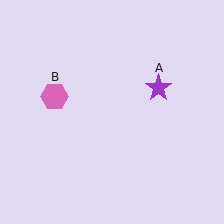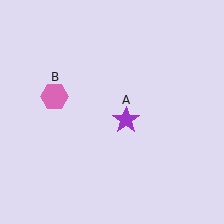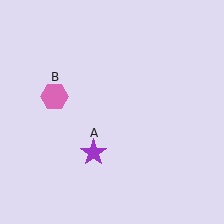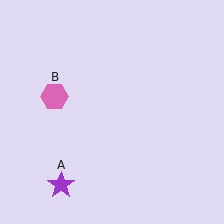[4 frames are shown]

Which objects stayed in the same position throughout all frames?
Pink hexagon (object B) remained stationary.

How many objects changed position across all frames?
1 object changed position: purple star (object A).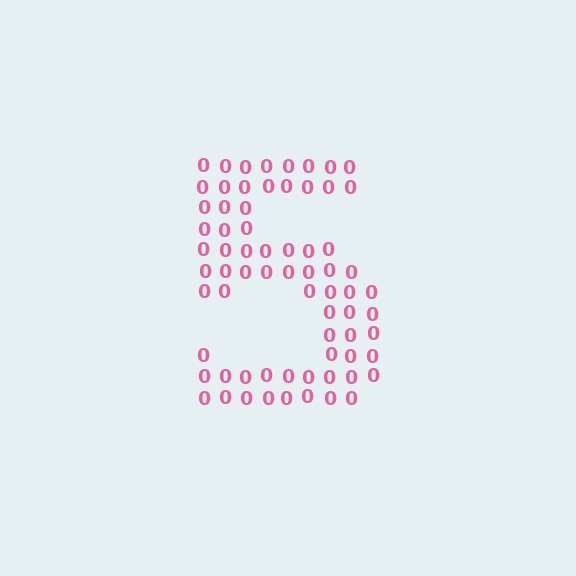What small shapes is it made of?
It is made of small digit 0's.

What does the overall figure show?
The overall figure shows the digit 5.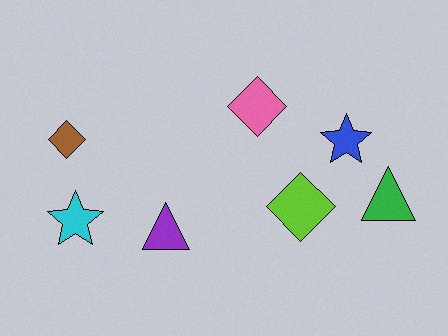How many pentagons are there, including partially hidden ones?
There are no pentagons.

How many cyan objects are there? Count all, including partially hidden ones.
There is 1 cyan object.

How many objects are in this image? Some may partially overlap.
There are 7 objects.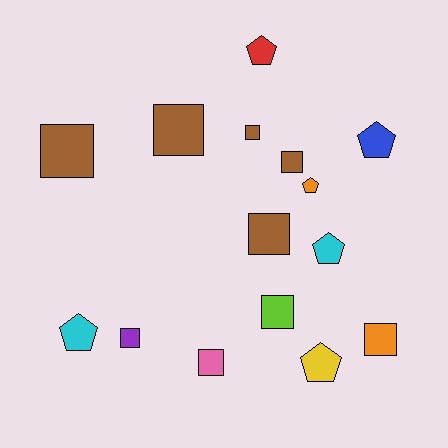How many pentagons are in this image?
There are 6 pentagons.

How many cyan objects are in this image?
There are 2 cyan objects.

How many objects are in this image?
There are 15 objects.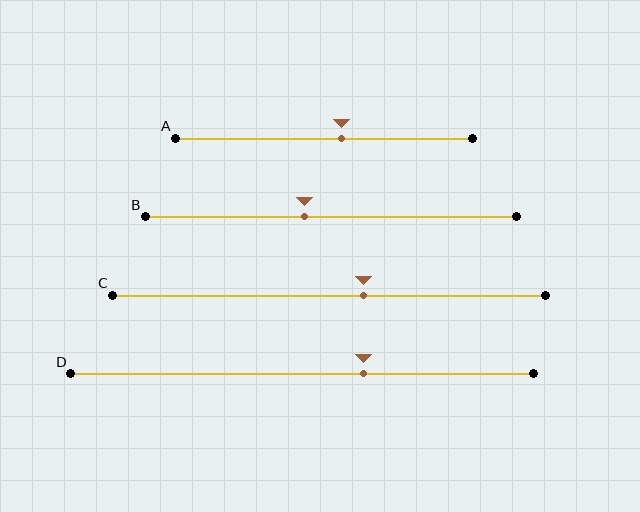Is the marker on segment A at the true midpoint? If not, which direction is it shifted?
No, the marker on segment A is shifted to the right by about 6% of the segment length.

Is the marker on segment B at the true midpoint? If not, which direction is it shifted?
No, the marker on segment B is shifted to the left by about 7% of the segment length.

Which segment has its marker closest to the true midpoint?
Segment A has its marker closest to the true midpoint.